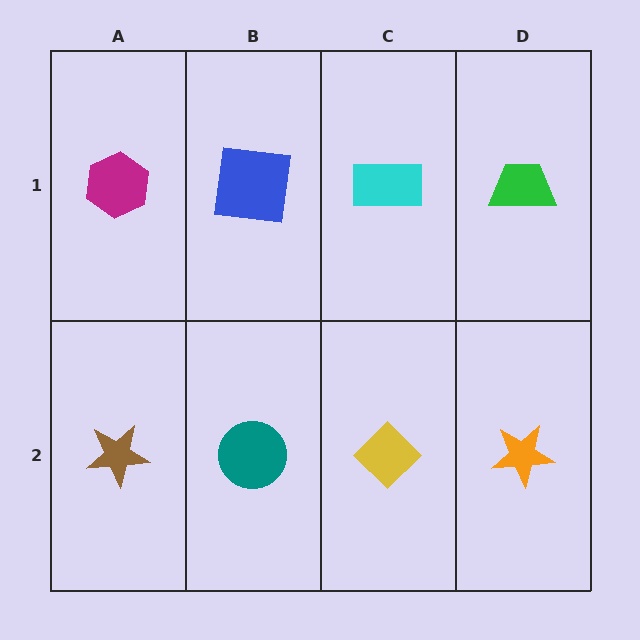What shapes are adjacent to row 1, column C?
A yellow diamond (row 2, column C), a blue square (row 1, column B), a green trapezoid (row 1, column D).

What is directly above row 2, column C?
A cyan rectangle.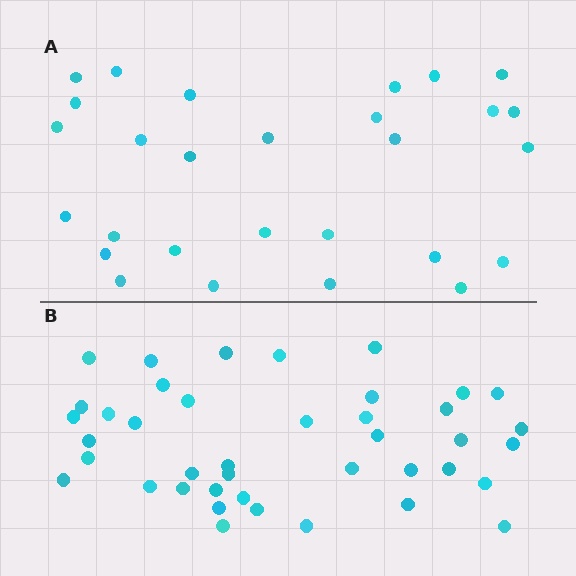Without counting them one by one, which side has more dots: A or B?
Region B (the bottom region) has more dots.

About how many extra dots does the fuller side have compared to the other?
Region B has approximately 15 more dots than region A.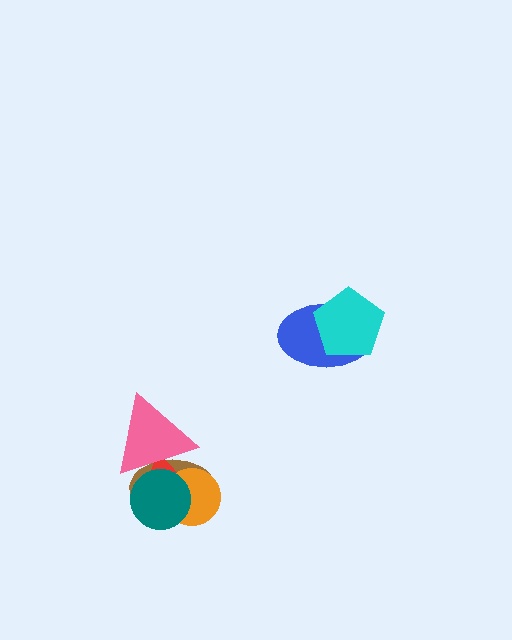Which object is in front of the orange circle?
The teal circle is in front of the orange circle.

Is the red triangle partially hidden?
Yes, it is partially covered by another shape.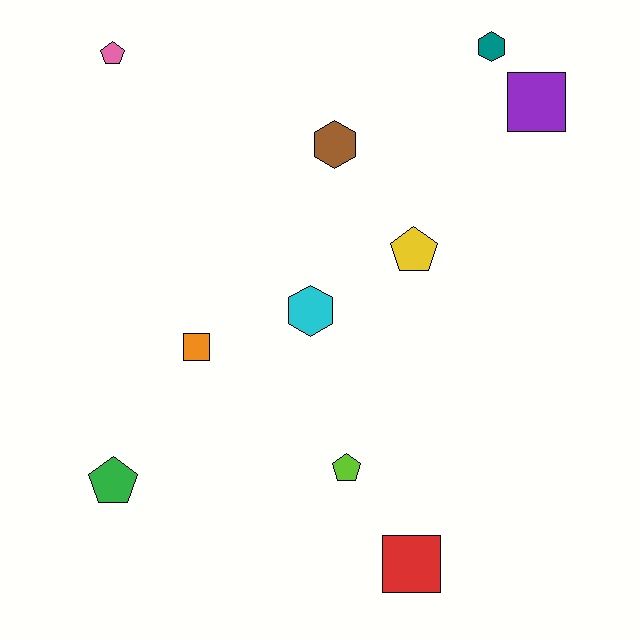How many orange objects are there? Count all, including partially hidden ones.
There is 1 orange object.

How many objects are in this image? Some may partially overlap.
There are 10 objects.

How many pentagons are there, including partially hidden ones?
There are 4 pentagons.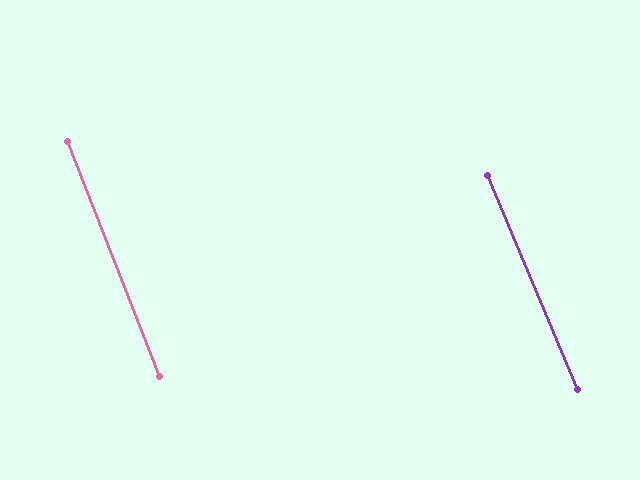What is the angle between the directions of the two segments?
Approximately 2 degrees.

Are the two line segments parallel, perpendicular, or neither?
Parallel — their directions differ by only 1.7°.